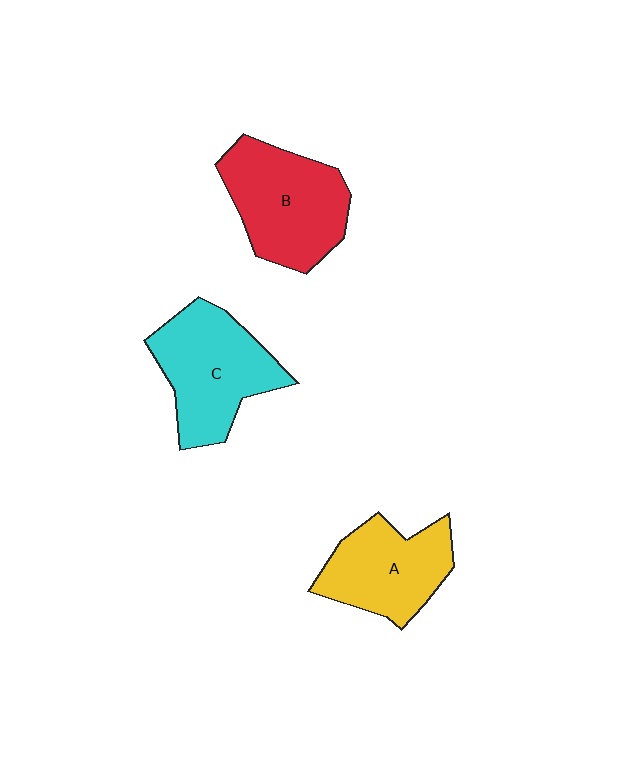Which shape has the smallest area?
Shape A (yellow).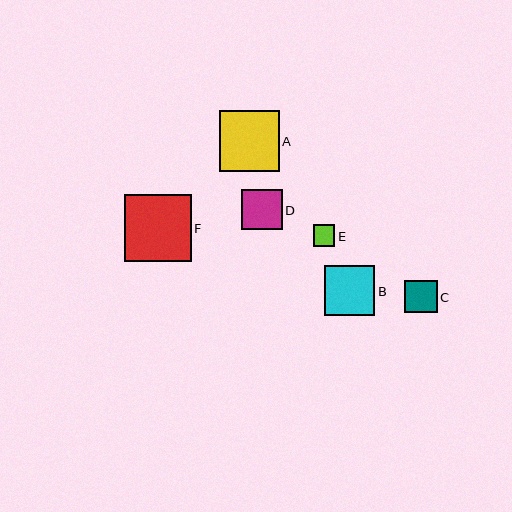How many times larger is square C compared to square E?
Square C is approximately 1.5 times the size of square E.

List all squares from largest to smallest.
From largest to smallest: F, A, B, D, C, E.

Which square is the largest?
Square F is the largest with a size of approximately 67 pixels.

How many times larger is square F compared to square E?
Square F is approximately 3.2 times the size of square E.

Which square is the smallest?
Square E is the smallest with a size of approximately 21 pixels.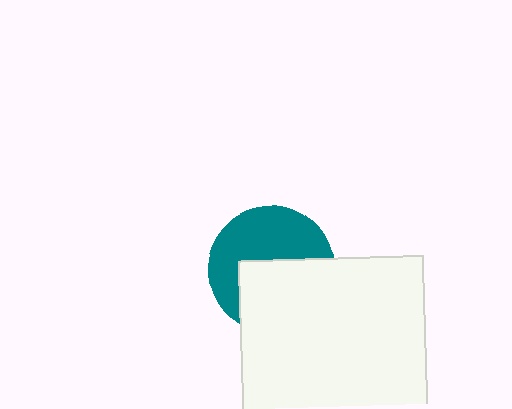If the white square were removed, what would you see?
You would see the complete teal circle.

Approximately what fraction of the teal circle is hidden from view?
Roughly 49% of the teal circle is hidden behind the white square.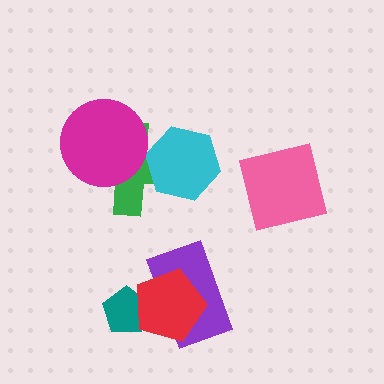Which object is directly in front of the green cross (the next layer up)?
The cyan hexagon is directly in front of the green cross.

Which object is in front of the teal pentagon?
The red pentagon is in front of the teal pentagon.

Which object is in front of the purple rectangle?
The red pentagon is in front of the purple rectangle.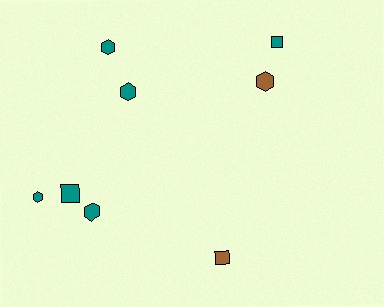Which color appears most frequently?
Teal, with 6 objects.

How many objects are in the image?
There are 8 objects.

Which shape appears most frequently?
Hexagon, with 5 objects.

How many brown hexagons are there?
There is 1 brown hexagon.